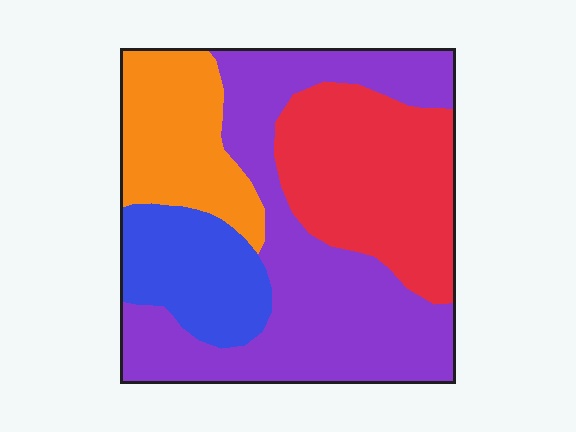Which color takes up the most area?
Purple, at roughly 45%.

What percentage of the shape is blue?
Blue takes up about one eighth (1/8) of the shape.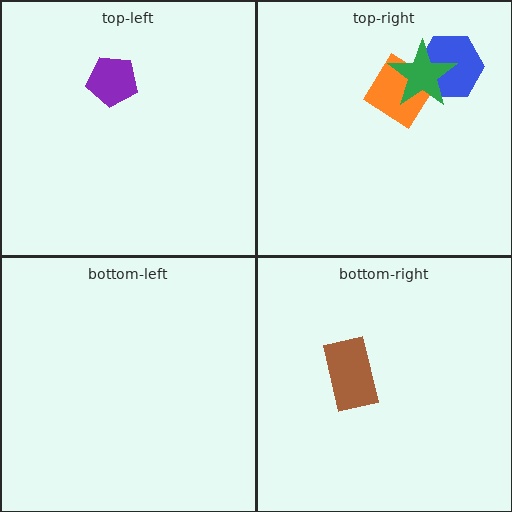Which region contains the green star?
The top-right region.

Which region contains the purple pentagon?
The top-left region.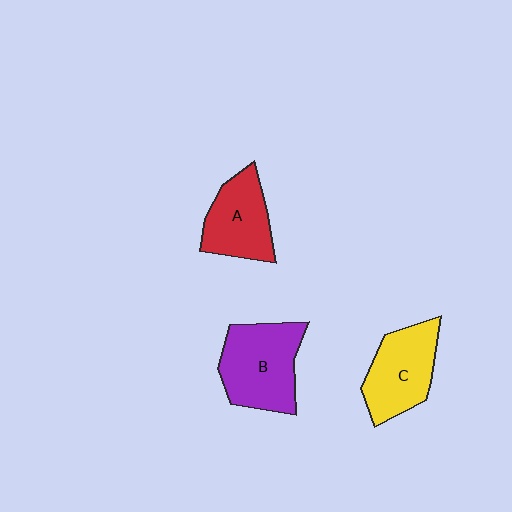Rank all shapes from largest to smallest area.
From largest to smallest: B (purple), C (yellow), A (red).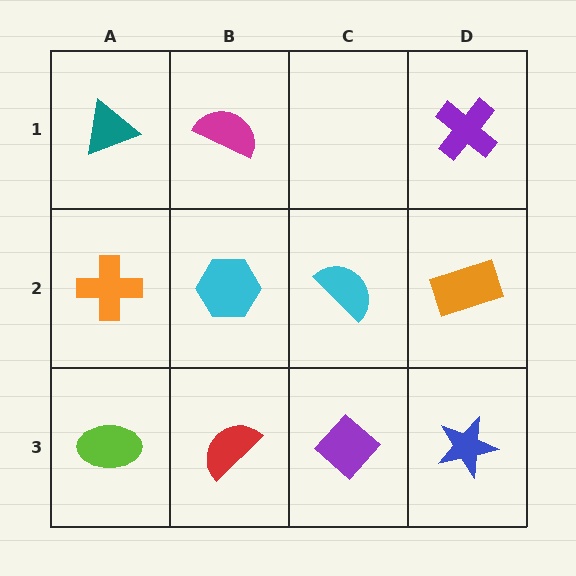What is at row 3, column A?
A lime ellipse.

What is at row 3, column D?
A blue star.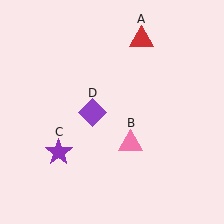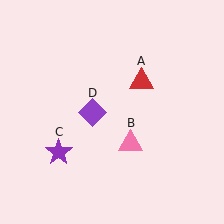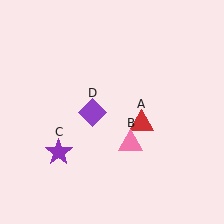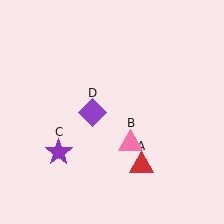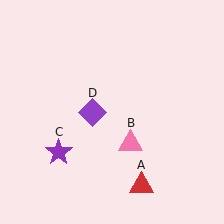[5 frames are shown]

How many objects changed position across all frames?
1 object changed position: red triangle (object A).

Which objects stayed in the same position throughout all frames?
Pink triangle (object B) and purple star (object C) and purple diamond (object D) remained stationary.